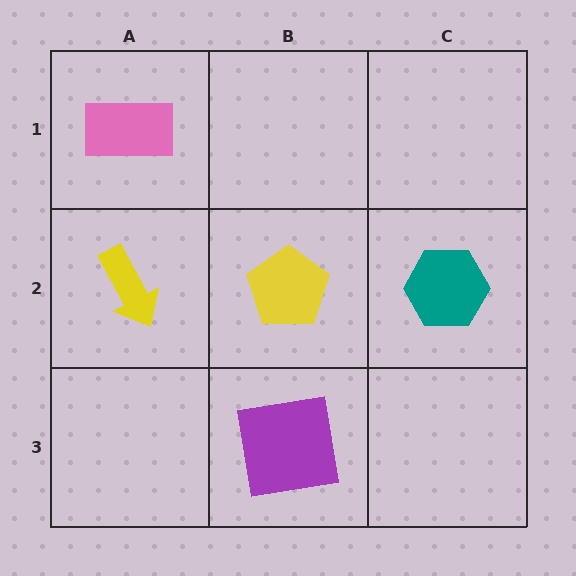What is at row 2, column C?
A teal hexagon.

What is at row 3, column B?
A purple square.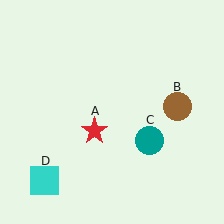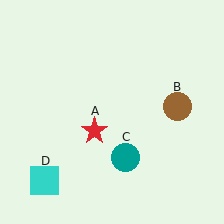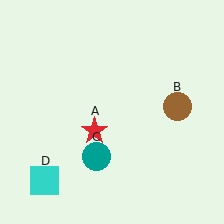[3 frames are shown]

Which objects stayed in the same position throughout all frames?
Red star (object A) and brown circle (object B) and cyan square (object D) remained stationary.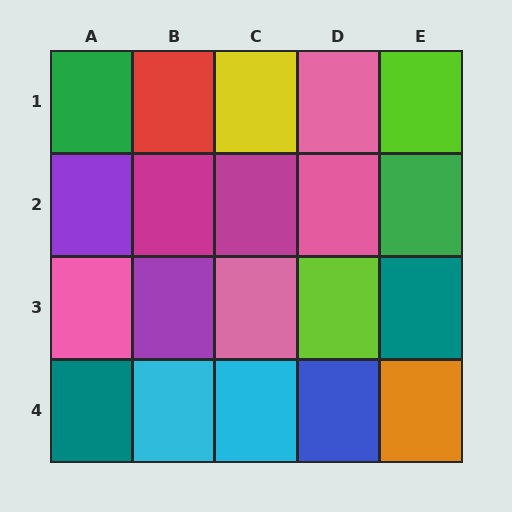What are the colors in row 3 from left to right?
Pink, purple, pink, lime, teal.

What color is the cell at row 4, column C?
Cyan.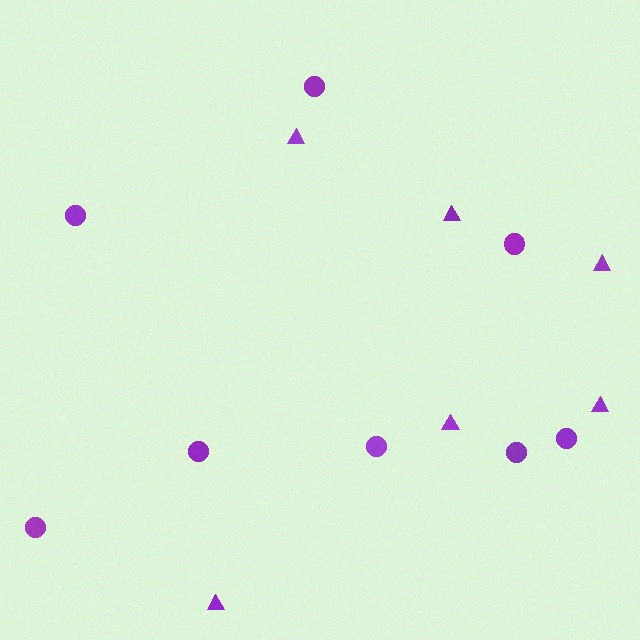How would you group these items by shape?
There are 2 groups: one group of circles (8) and one group of triangles (6).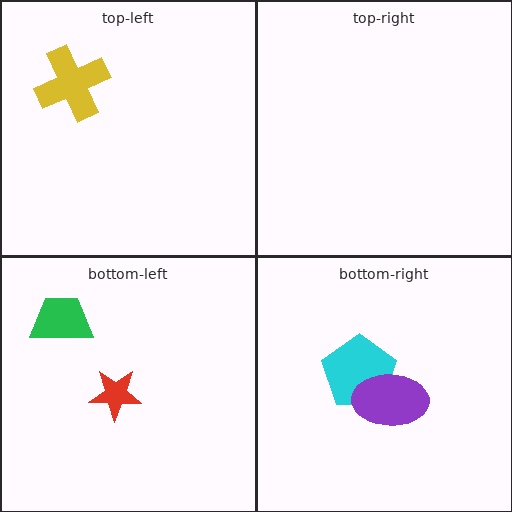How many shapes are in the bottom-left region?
2.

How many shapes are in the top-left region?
1.